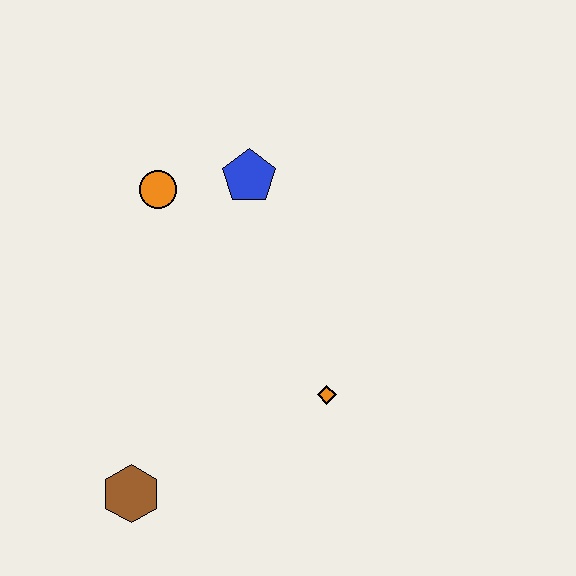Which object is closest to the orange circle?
The blue pentagon is closest to the orange circle.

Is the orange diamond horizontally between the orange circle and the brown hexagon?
No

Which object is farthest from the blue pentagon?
The brown hexagon is farthest from the blue pentagon.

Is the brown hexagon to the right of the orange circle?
No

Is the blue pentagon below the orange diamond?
No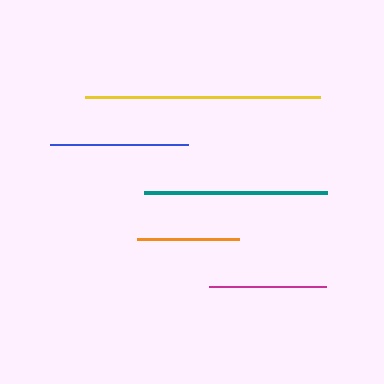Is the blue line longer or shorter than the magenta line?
The blue line is longer than the magenta line.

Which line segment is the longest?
The yellow line is the longest at approximately 235 pixels.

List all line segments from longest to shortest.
From longest to shortest: yellow, teal, blue, magenta, orange.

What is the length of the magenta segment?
The magenta segment is approximately 117 pixels long.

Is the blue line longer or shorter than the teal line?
The teal line is longer than the blue line.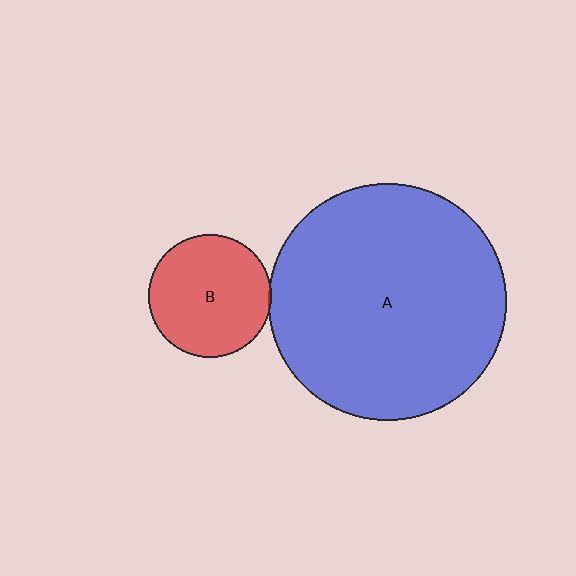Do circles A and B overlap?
Yes.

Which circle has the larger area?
Circle A (blue).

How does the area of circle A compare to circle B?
Approximately 3.7 times.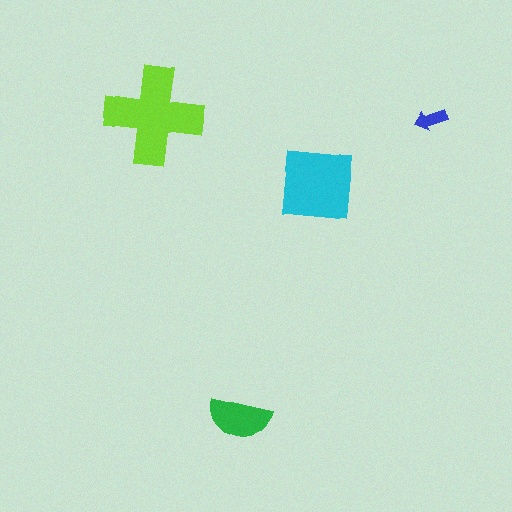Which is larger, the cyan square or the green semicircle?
The cyan square.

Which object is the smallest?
The blue arrow.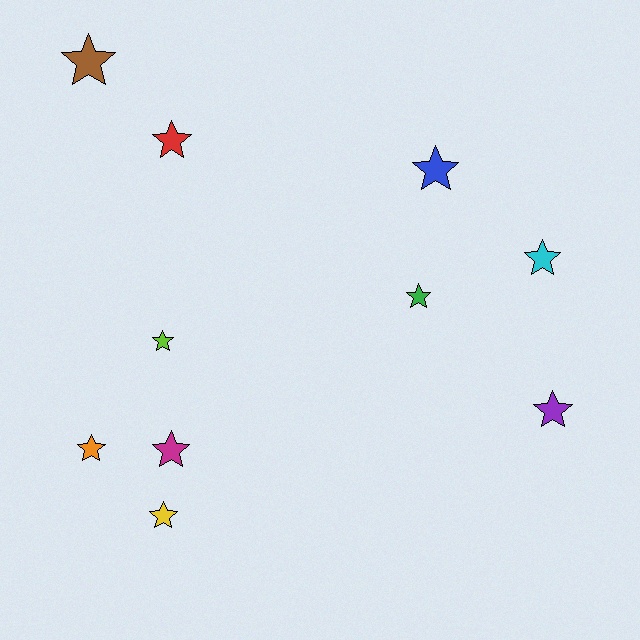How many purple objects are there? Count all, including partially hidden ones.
There is 1 purple object.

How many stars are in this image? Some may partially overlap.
There are 10 stars.